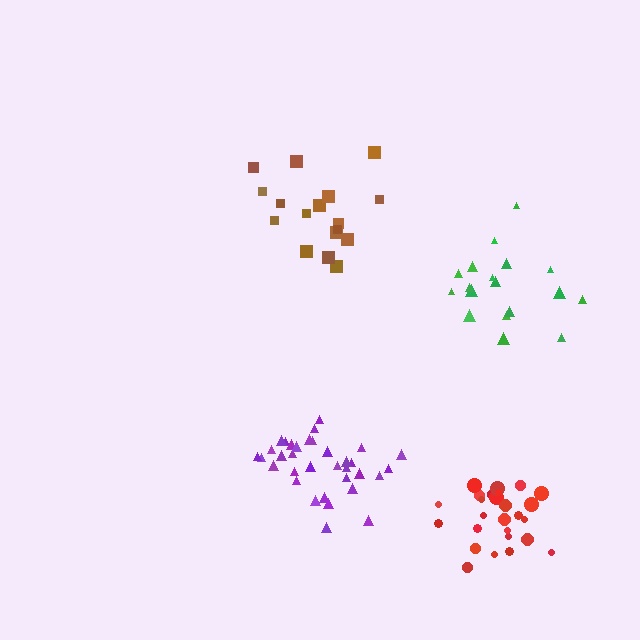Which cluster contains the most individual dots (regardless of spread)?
Purple (34).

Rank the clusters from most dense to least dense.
red, purple, green, brown.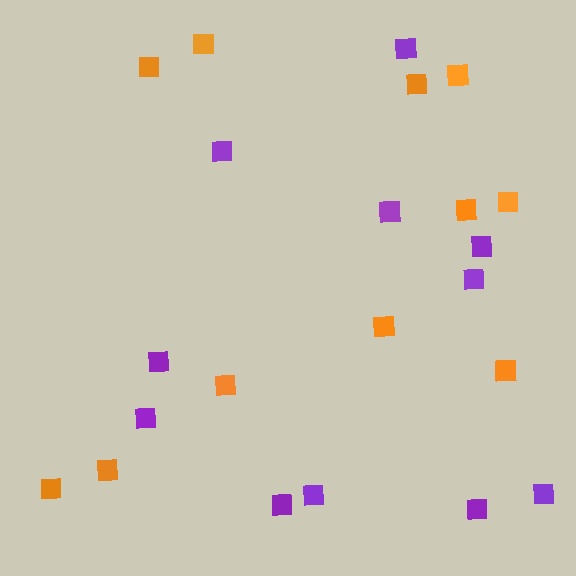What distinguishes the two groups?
There are 2 groups: one group of orange squares (11) and one group of purple squares (11).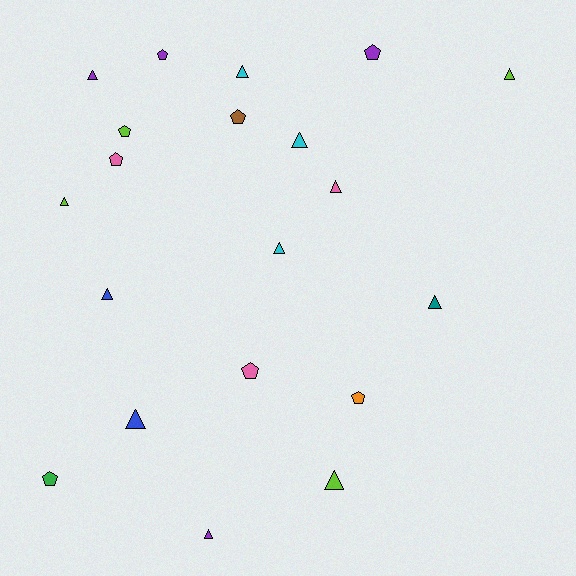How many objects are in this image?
There are 20 objects.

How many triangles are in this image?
There are 12 triangles.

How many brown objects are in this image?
There is 1 brown object.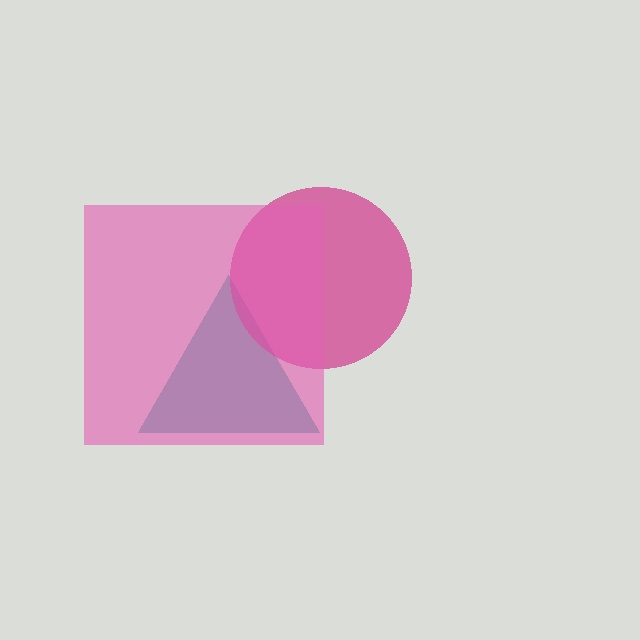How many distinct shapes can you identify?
There are 3 distinct shapes: a teal triangle, a magenta circle, a pink square.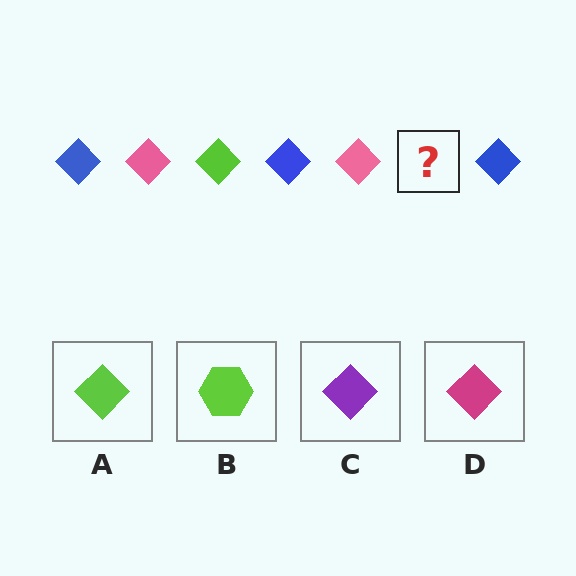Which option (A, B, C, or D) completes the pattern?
A.